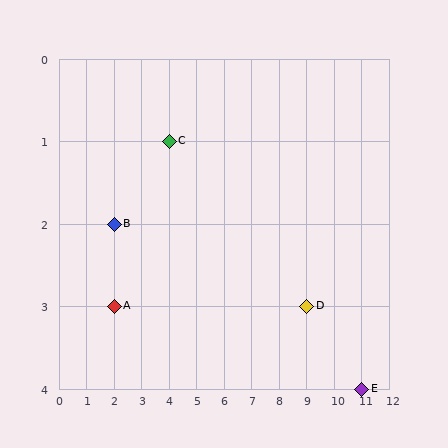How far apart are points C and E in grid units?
Points C and E are 7 columns and 3 rows apart (about 7.6 grid units diagonally).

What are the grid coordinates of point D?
Point D is at grid coordinates (9, 3).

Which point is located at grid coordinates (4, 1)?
Point C is at (4, 1).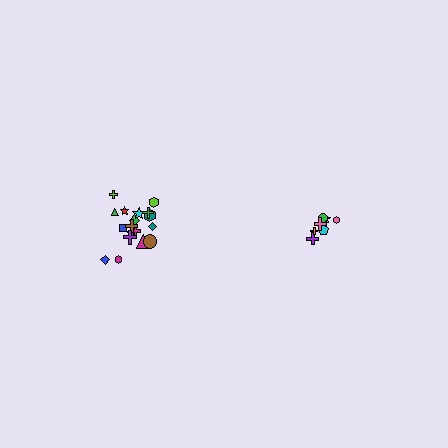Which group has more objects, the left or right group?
The left group.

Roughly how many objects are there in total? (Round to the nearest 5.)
Roughly 25 objects in total.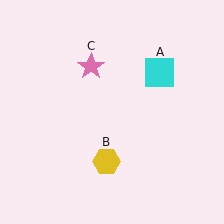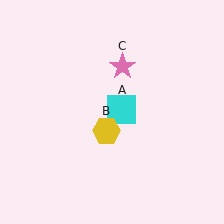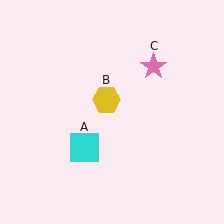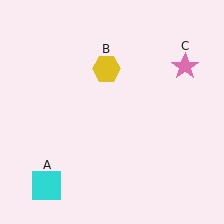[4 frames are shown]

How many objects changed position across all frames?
3 objects changed position: cyan square (object A), yellow hexagon (object B), pink star (object C).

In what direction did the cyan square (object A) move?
The cyan square (object A) moved down and to the left.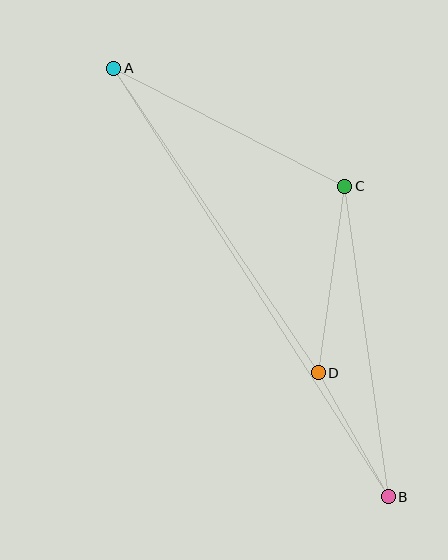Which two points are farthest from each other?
Points A and B are farthest from each other.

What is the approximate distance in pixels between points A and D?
The distance between A and D is approximately 367 pixels.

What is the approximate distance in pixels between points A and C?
The distance between A and C is approximately 259 pixels.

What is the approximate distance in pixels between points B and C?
The distance between B and C is approximately 314 pixels.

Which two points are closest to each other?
Points B and D are closest to each other.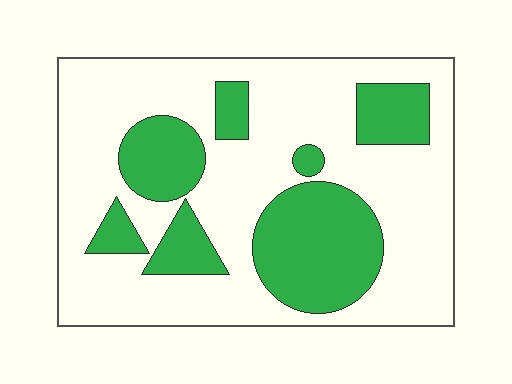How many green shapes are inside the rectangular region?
7.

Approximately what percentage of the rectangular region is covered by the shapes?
Approximately 30%.